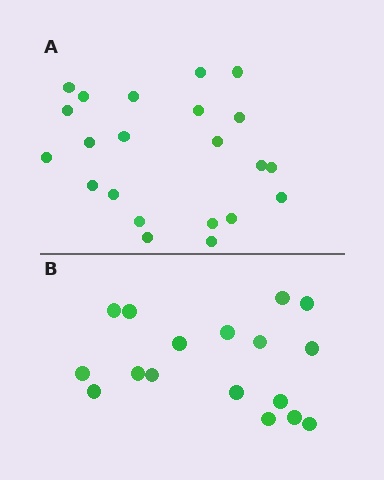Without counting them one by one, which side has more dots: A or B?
Region A (the top region) has more dots.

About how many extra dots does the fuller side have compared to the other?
Region A has about 5 more dots than region B.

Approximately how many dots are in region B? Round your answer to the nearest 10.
About 20 dots. (The exact count is 17, which rounds to 20.)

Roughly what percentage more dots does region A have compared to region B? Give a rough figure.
About 30% more.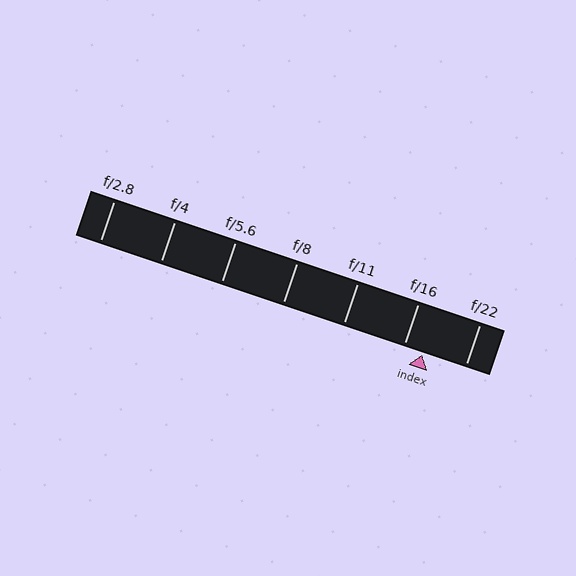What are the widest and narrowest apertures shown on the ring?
The widest aperture shown is f/2.8 and the narrowest is f/22.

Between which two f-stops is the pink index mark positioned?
The index mark is between f/16 and f/22.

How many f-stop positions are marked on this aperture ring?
There are 7 f-stop positions marked.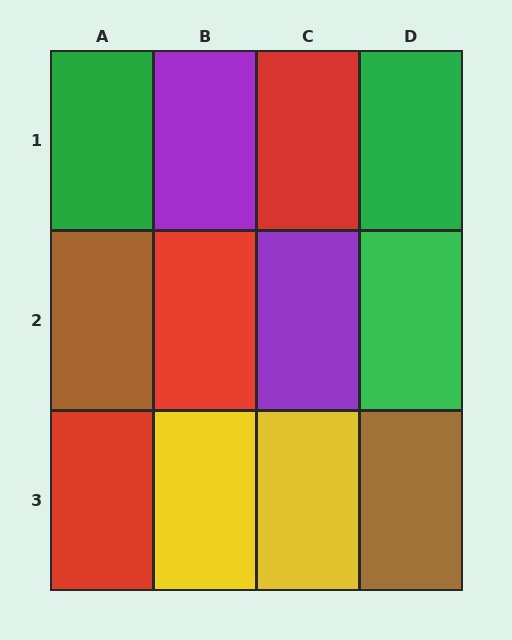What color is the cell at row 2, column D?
Green.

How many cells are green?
3 cells are green.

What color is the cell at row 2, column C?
Purple.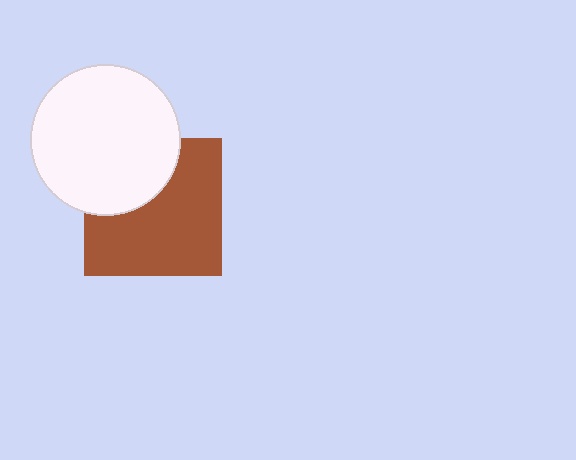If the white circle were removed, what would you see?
You would see the complete brown square.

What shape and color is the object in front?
The object in front is a white circle.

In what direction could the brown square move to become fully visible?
The brown square could move down. That would shift it out from behind the white circle entirely.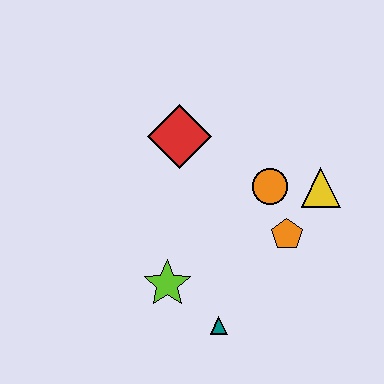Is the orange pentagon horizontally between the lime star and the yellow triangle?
Yes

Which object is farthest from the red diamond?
The teal triangle is farthest from the red diamond.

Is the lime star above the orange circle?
No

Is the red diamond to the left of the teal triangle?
Yes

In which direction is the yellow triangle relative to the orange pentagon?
The yellow triangle is above the orange pentagon.